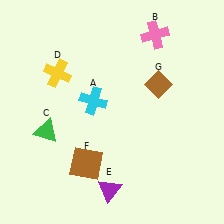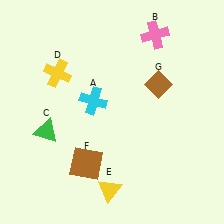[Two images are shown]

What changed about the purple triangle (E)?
In Image 1, E is purple. In Image 2, it changed to yellow.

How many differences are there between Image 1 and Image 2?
There is 1 difference between the two images.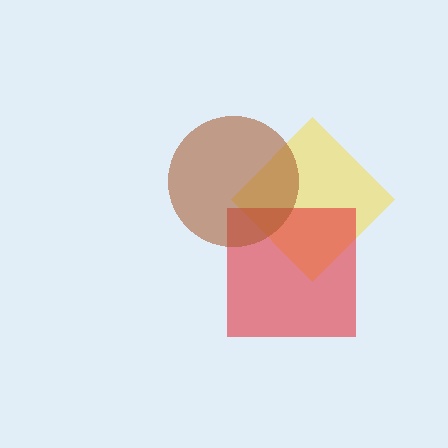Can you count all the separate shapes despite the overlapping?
Yes, there are 3 separate shapes.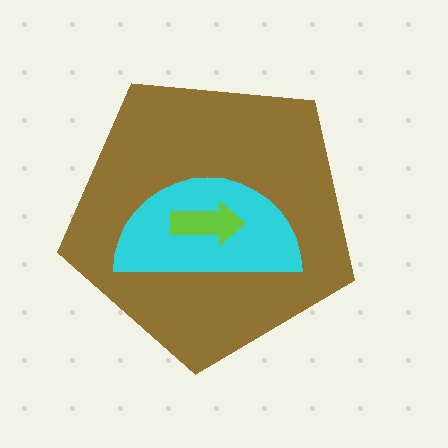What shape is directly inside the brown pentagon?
The cyan semicircle.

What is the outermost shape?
The brown pentagon.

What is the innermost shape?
The lime arrow.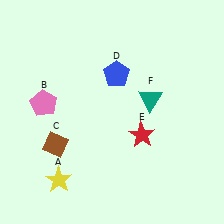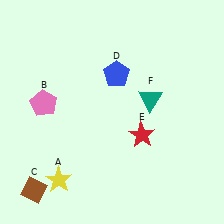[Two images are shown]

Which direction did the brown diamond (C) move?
The brown diamond (C) moved down.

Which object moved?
The brown diamond (C) moved down.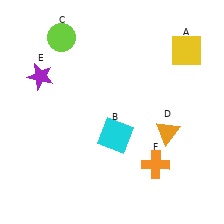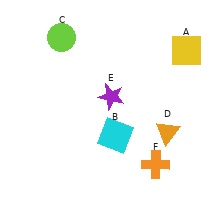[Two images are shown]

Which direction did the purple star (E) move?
The purple star (E) moved right.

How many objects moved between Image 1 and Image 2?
1 object moved between the two images.